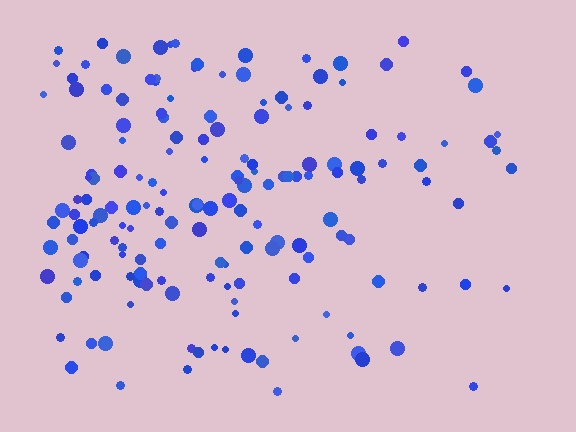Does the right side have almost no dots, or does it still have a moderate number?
Still a moderate number, just noticeably fewer than the left.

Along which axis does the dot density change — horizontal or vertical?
Horizontal.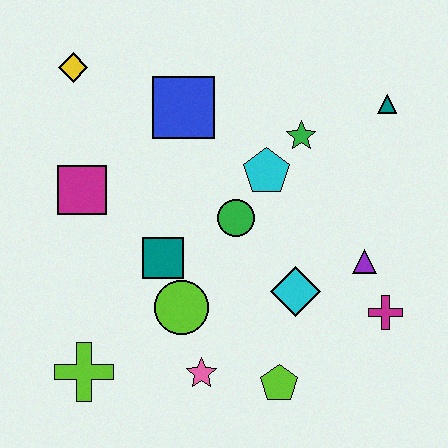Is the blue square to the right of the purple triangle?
No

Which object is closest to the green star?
The cyan pentagon is closest to the green star.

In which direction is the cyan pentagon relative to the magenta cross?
The cyan pentagon is above the magenta cross.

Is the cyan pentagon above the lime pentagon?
Yes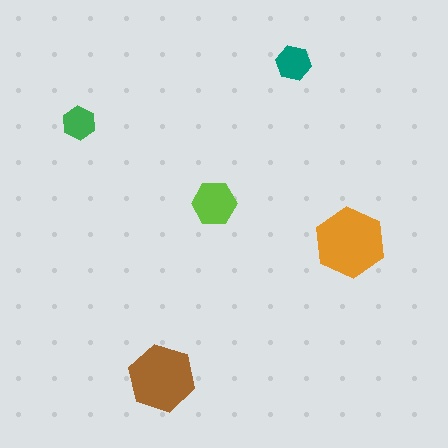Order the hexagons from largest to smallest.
the orange one, the brown one, the lime one, the teal one, the green one.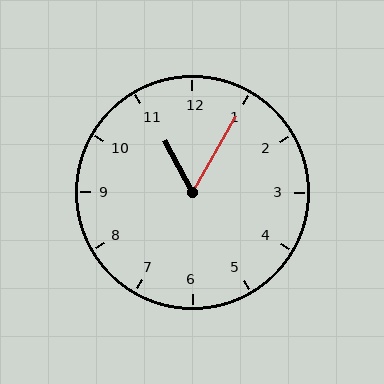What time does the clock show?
11:05.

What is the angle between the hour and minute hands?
Approximately 58 degrees.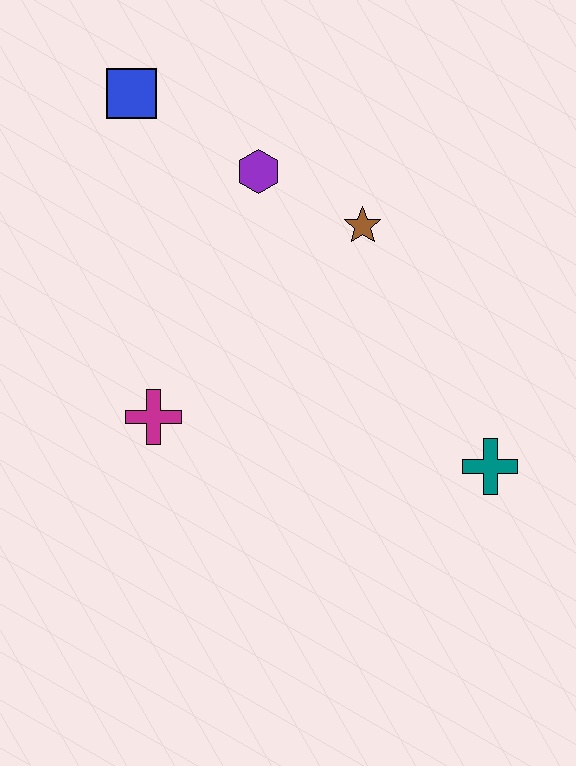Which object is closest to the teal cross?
The brown star is closest to the teal cross.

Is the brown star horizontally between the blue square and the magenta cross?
No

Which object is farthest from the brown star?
The magenta cross is farthest from the brown star.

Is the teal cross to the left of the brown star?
No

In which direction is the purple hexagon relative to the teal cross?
The purple hexagon is above the teal cross.